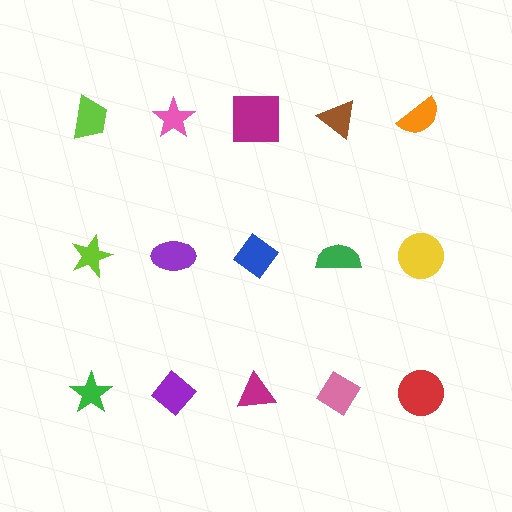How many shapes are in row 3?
5 shapes.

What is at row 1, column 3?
A magenta square.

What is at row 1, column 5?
An orange semicircle.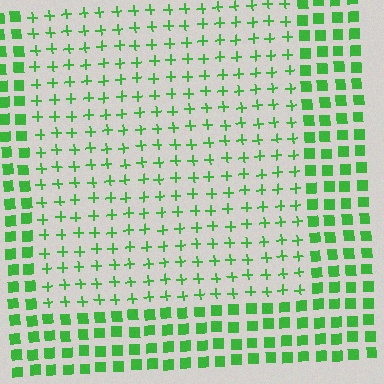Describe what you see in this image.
The image is filled with small green elements arranged in a uniform grid. A rectangle-shaped region contains plus signs, while the surrounding area contains squares. The boundary is defined purely by the change in element shape.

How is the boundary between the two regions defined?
The boundary is defined by a change in element shape: plus signs inside vs. squares outside. All elements share the same color and spacing.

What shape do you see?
I see a rectangle.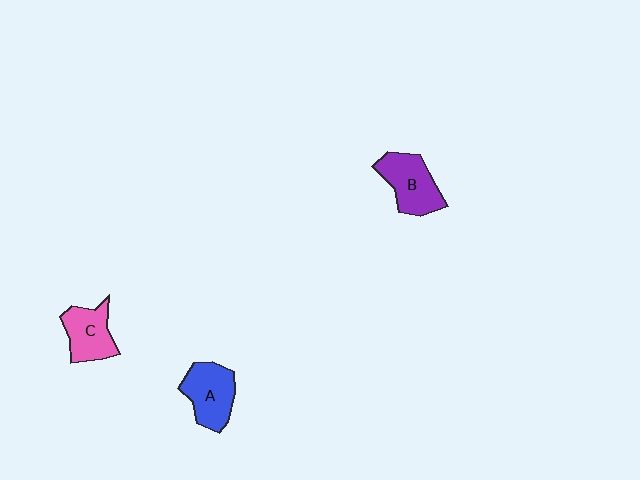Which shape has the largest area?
Shape B (purple).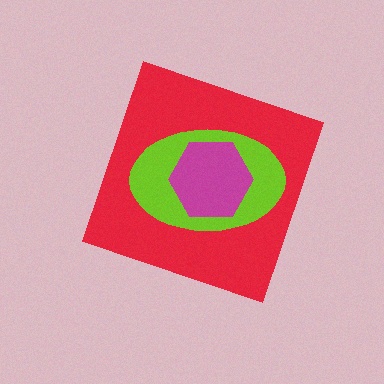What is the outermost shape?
The red diamond.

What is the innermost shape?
The magenta hexagon.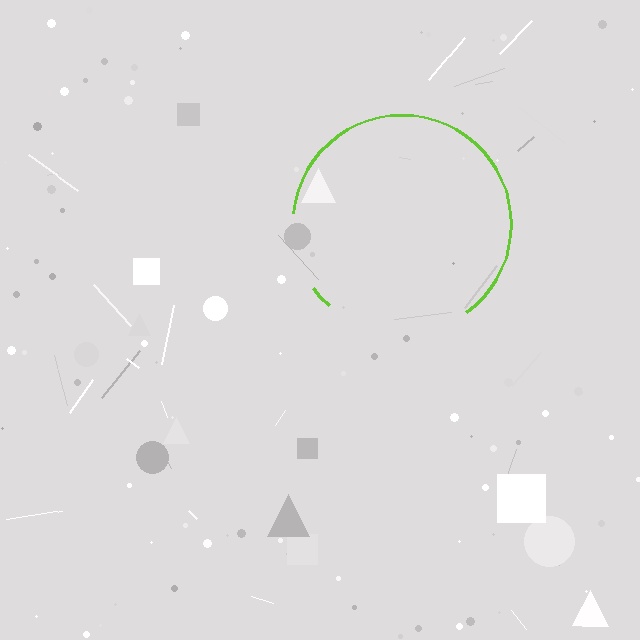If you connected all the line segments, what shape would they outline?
They would outline a circle.